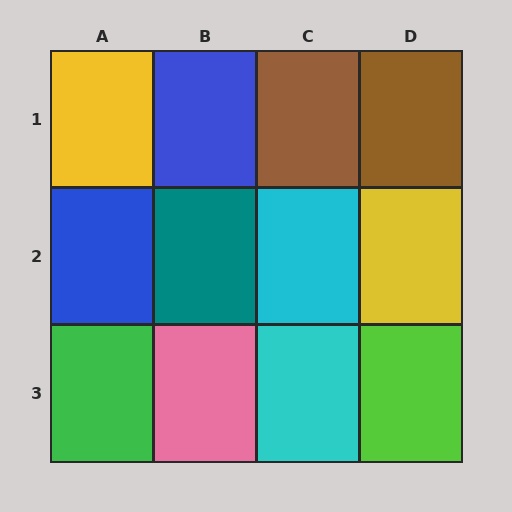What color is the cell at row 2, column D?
Yellow.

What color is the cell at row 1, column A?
Yellow.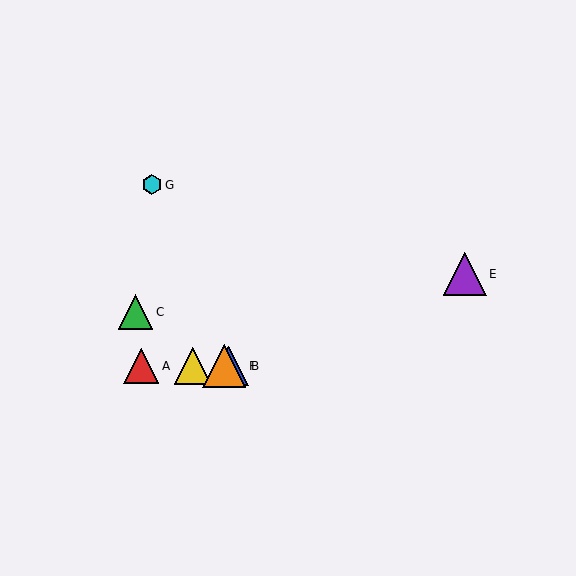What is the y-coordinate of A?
Object A is at y≈366.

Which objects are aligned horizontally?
Objects A, B, D, F are aligned horizontally.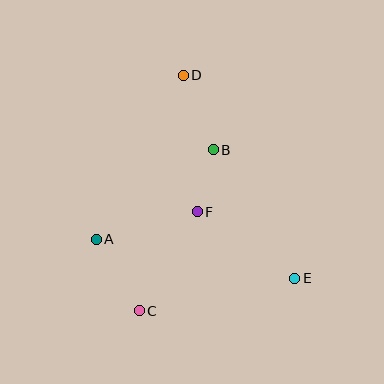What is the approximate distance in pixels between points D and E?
The distance between D and E is approximately 232 pixels.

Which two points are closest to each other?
Points B and F are closest to each other.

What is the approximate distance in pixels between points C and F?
The distance between C and F is approximately 115 pixels.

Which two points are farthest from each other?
Points C and D are farthest from each other.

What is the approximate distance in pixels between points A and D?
The distance between A and D is approximately 186 pixels.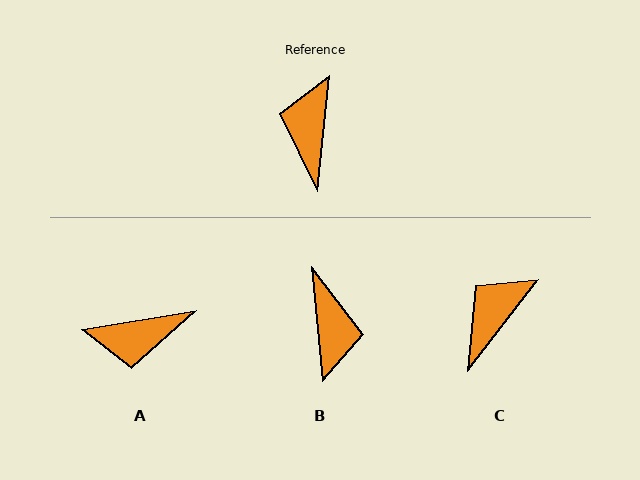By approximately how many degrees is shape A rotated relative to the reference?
Approximately 105 degrees counter-clockwise.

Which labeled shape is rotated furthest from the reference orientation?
B, about 169 degrees away.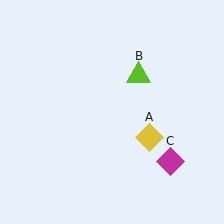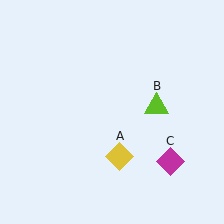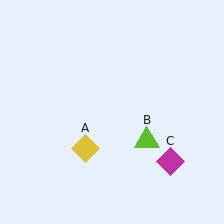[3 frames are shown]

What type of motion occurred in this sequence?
The yellow diamond (object A), lime triangle (object B) rotated clockwise around the center of the scene.